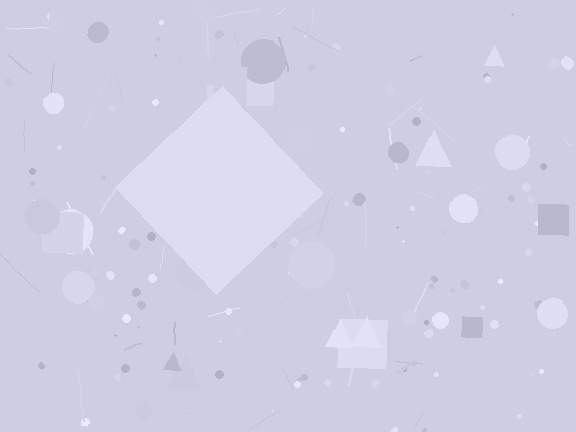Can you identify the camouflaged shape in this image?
The camouflaged shape is a diamond.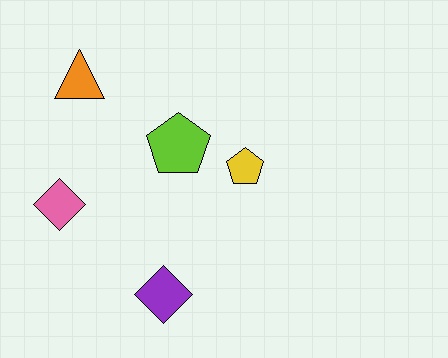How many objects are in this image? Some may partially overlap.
There are 5 objects.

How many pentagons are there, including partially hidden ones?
There are 2 pentagons.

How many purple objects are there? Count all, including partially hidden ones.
There is 1 purple object.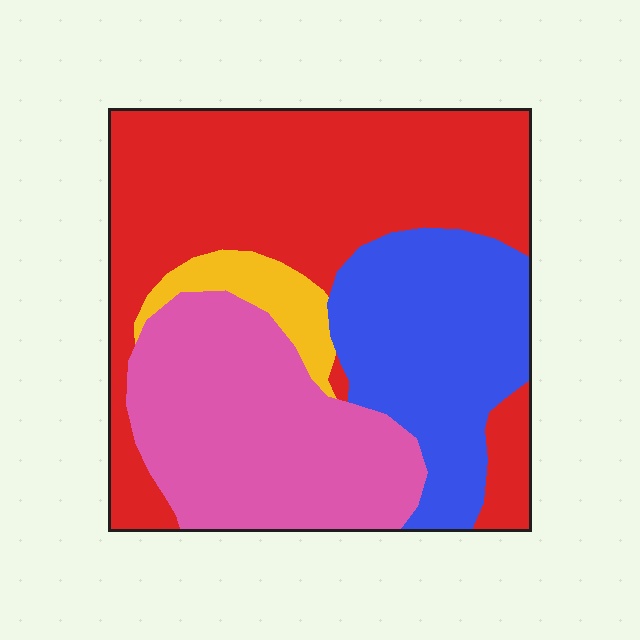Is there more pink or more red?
Red.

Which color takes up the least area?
Yellow, at roughly 5%.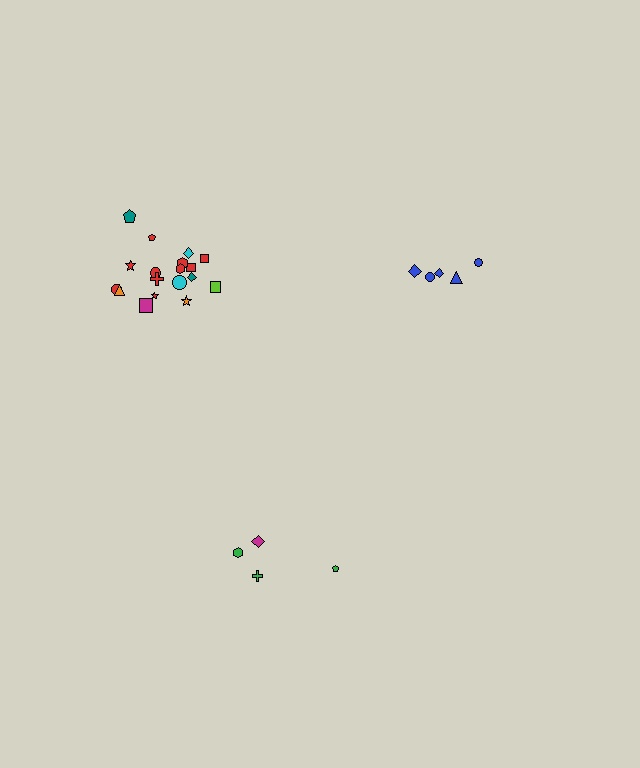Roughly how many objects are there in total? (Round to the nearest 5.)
Roughly 25 objects in total.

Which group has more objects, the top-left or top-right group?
The top-left group.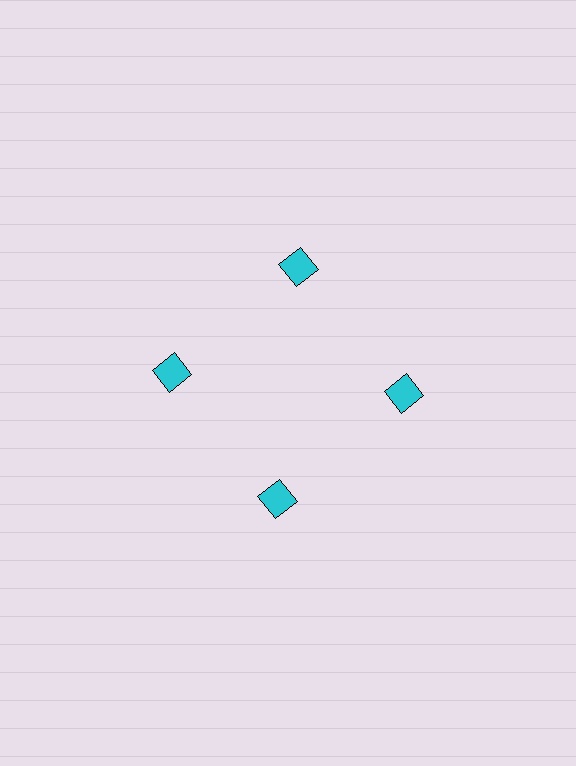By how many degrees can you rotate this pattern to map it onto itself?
The pattern maps onto itself every 90 degrees of rotation.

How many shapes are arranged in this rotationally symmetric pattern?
There are 4 shapes, arranged in 4 groups of 1.